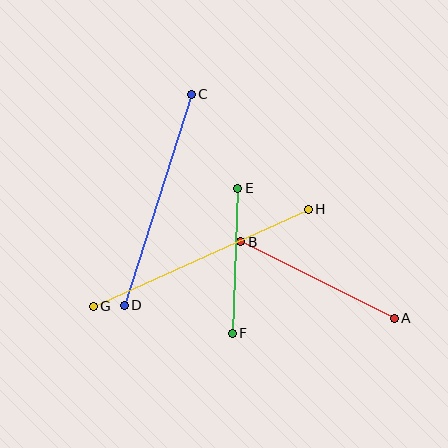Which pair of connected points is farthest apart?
Points G and H are farthest apart.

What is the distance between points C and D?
The distance is approximately 221 pixels.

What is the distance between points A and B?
The distance is approximately 171 pixels.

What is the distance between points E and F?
The distance is approximately 145 pixels.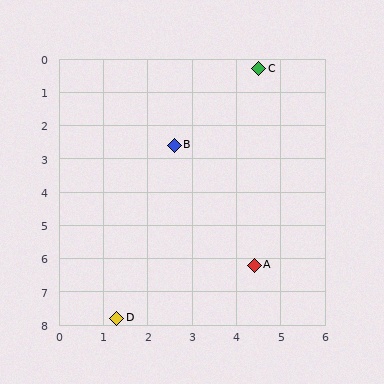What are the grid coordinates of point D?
Point D is at approximately (1.3, 7.8).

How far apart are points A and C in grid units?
Points A and C are about 5.9 grid units apart.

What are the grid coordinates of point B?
Point B is at approximately (2.6, 2.6).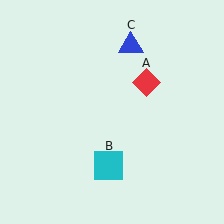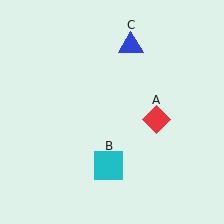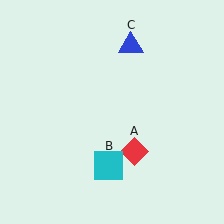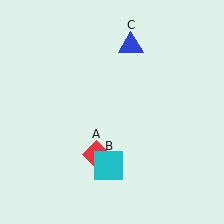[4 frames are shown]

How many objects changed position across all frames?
1 object changed position: red diamond (object A).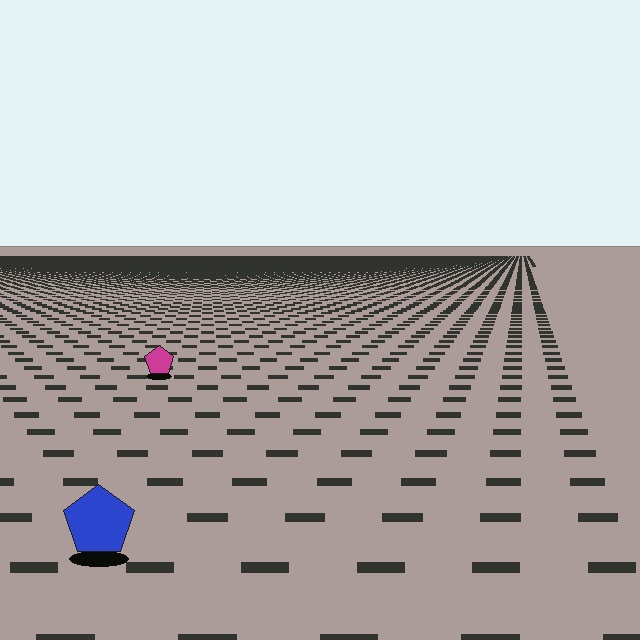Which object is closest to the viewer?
The blue pentagon is closest. The texture marks near it are larger and more spread out.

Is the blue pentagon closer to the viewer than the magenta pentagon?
Yes. The blue pentagon is closer — you can tell from the texture gradient: the ground texture is coarser near it.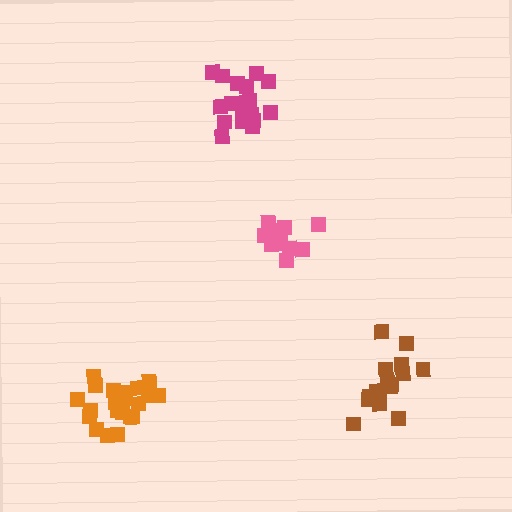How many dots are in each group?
Group 1: 19 dots, Group 2: 17 dots, Group 3: 21 dots, Group 4: 15 dots (72 total).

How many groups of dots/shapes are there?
There are 4 groups.